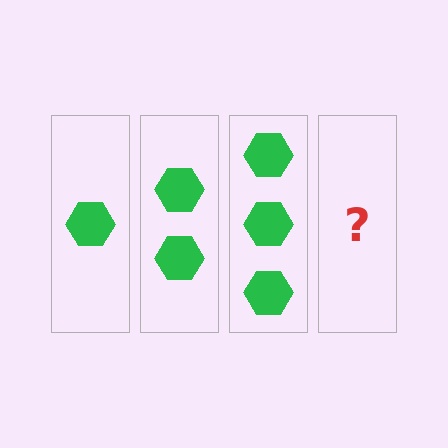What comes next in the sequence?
The next element should be 4 hexagons.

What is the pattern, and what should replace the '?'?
The pattern is that each step adds one more hexagon. The '?' should be 4 hexagons.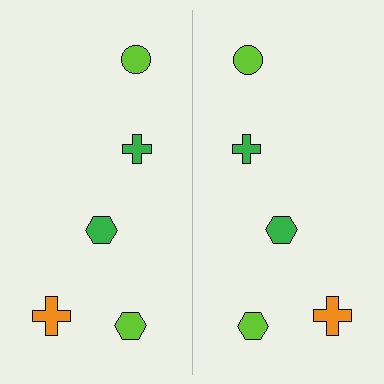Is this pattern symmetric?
Yes, this pattern has bilateral (reflection) symmetry.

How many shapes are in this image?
There are 10 shapes in this image.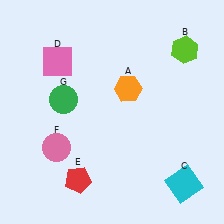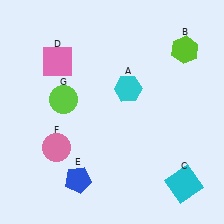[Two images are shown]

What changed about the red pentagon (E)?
In Image 1, E is red. In Image 2, it changed to blue.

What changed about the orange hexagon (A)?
In Image 1, A is orange. In Image 2, it changed to cyan.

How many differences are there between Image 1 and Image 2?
There are 3 differences between the two images.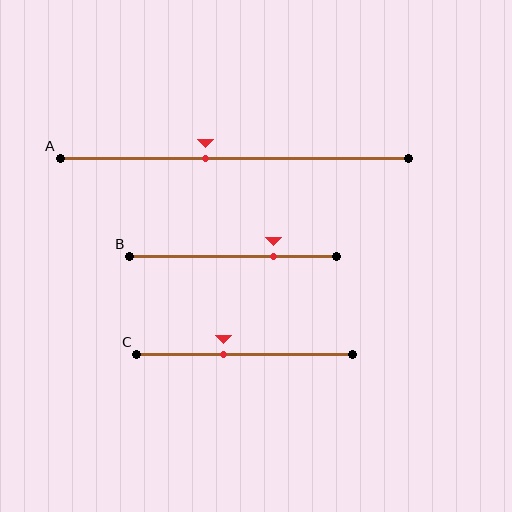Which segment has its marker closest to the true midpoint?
Segment A has its marker closest to the true midpoint.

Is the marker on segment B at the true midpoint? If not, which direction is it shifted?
No, the marker on segment B is shifted to the right by about 19% of the segment length.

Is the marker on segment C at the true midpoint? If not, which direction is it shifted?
No, the marker on segment C is shifted to the left by about 10% of the segment length.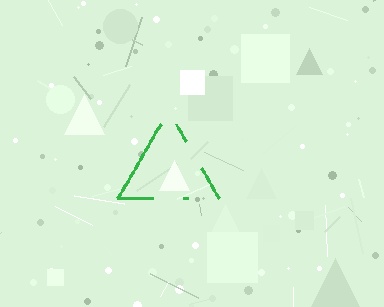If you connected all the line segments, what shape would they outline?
They would outline a triangle.